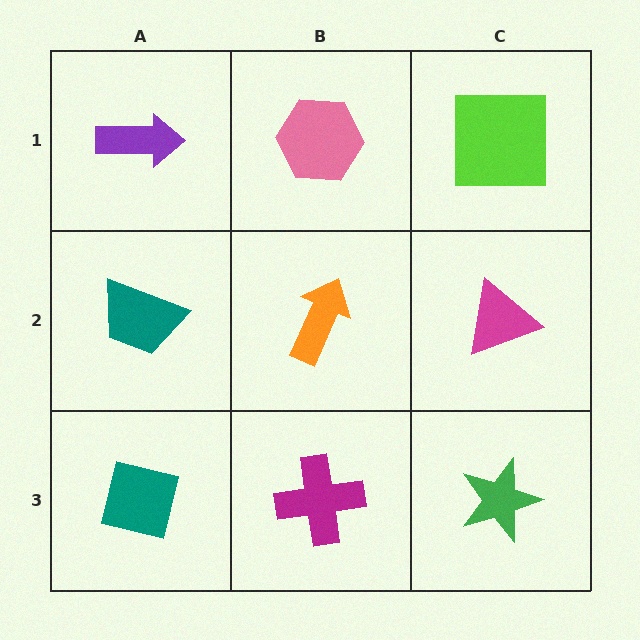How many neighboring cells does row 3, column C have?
2.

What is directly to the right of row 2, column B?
A magenta triangle.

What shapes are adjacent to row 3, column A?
A teal trapezoid (row 2, column A), a magenta cross (row 3, column B).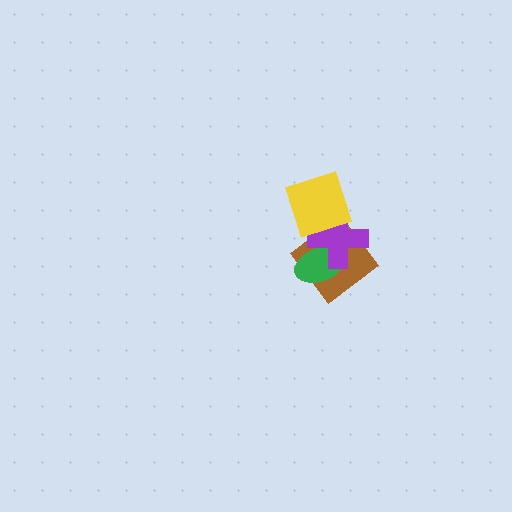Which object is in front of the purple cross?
The yellow diamond is in front of the purple cross.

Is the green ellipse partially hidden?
Yes, it is partially covered by another shape.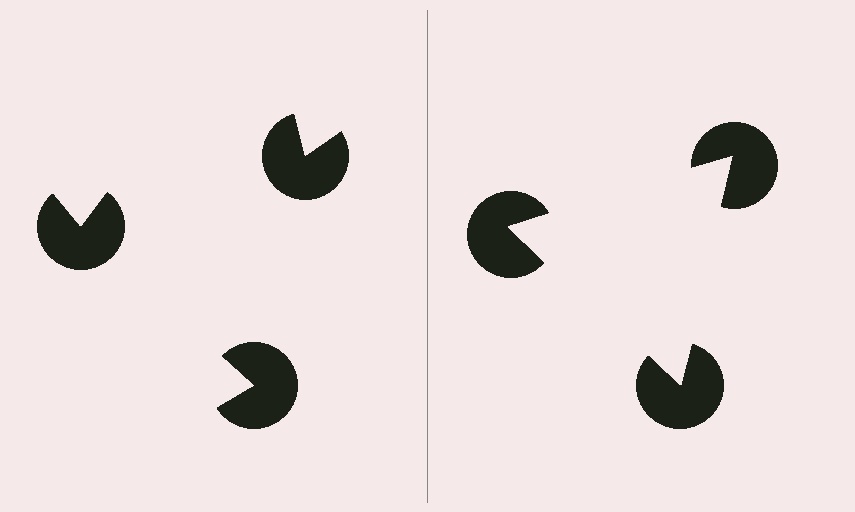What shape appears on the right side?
An illusory triangle.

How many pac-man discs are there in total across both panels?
6 — 3 on each side.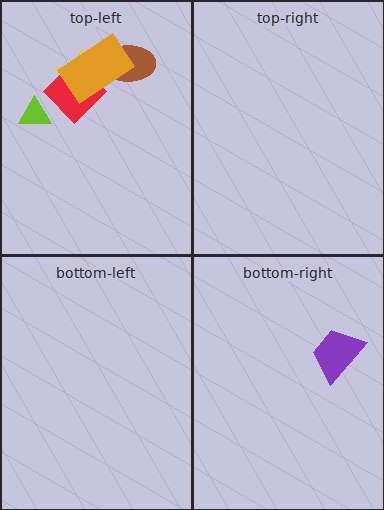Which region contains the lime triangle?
The top-left region.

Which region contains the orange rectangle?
The top-left region.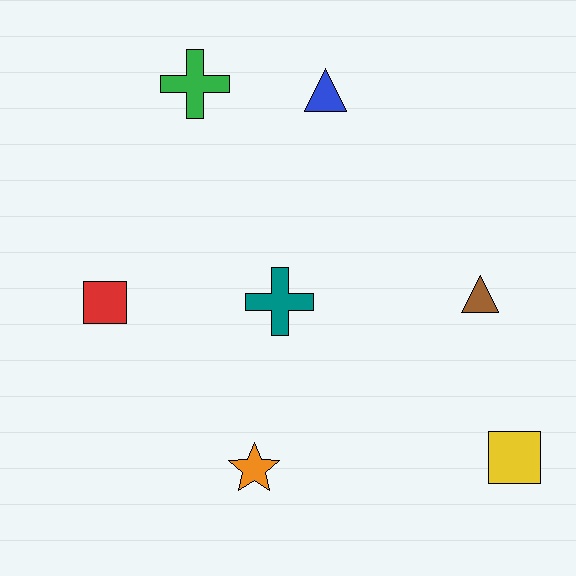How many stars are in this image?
There is 1 star.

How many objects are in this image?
There are 7 objects.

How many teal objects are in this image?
There is 1 teal object.